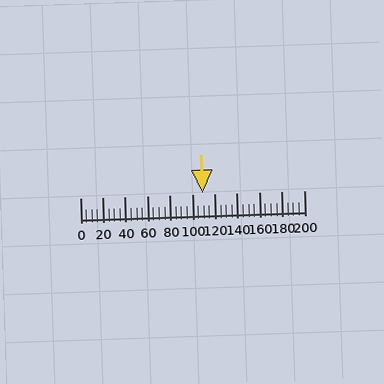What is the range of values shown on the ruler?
The ruler shows values from 0 to 200.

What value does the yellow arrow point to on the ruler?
The yellow arrow points to approximately 110.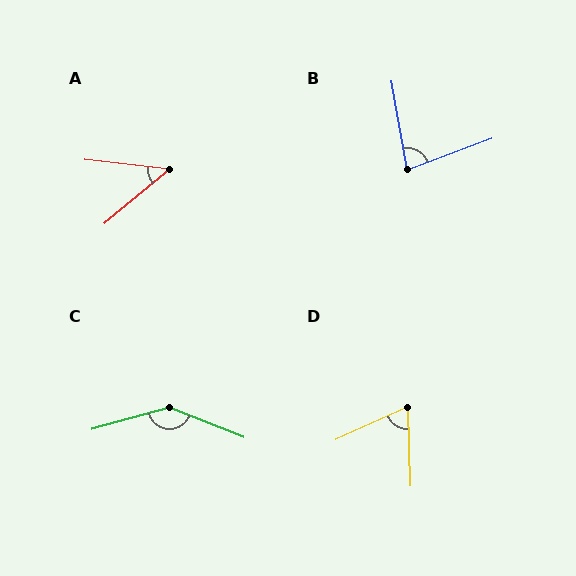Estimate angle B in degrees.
Approximately 79 degrees.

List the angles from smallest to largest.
A (47°), D (67°), B (79°), C (143°).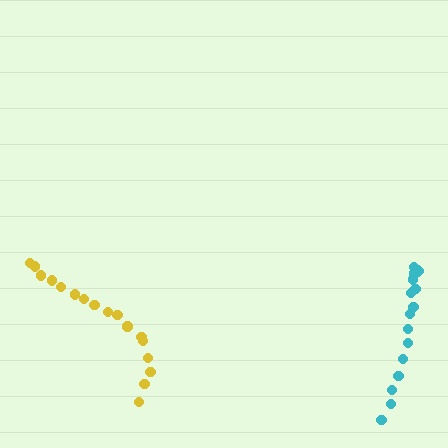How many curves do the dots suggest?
There are 2 distinct paths.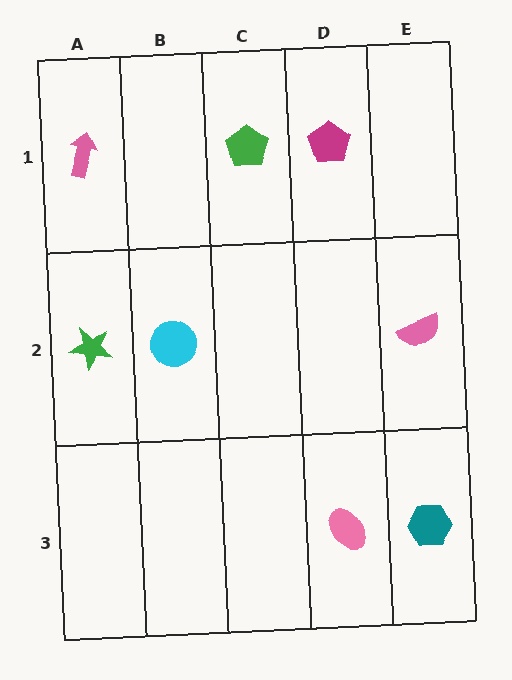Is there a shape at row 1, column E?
No, that cell is empty.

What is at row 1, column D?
A magenta pentagon.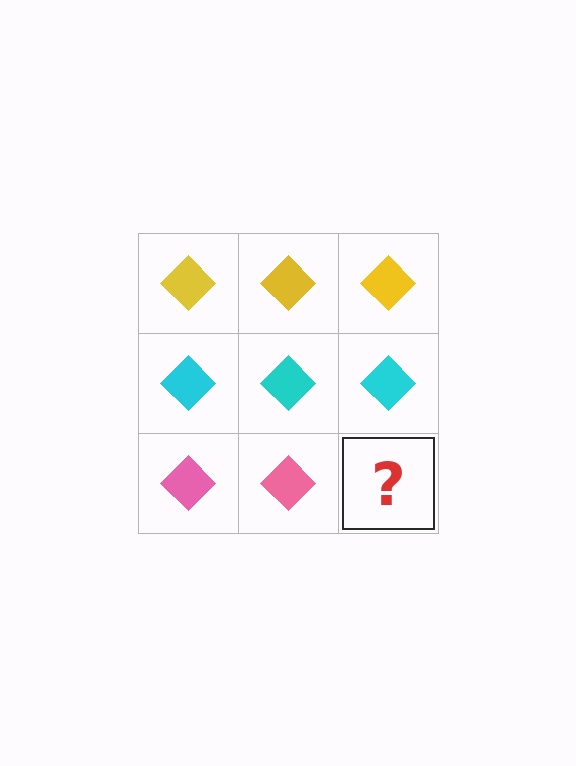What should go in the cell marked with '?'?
The missing cell should contain a pink diamond.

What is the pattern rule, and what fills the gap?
The rule is that each row has a consistent color. The gap should be filled with a pink diamond.